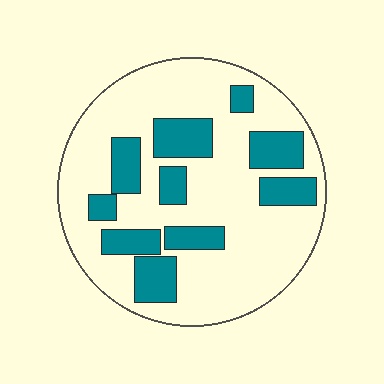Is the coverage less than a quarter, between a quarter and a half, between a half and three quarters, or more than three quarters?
Between a quarter and a half.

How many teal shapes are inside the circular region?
10.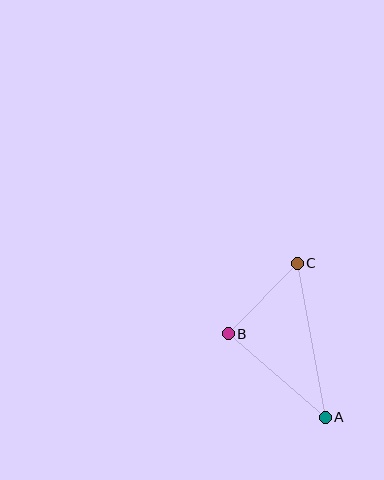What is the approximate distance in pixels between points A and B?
The distance between A and B is approximately 128 pixels.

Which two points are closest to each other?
Points B and C are closest to each other.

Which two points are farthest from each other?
Points A and C are farthest from each other.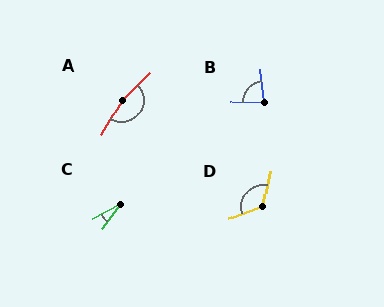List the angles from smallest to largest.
C (24°), B (85°), D (123°), A (165°).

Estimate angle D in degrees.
Approximately 123 degrees.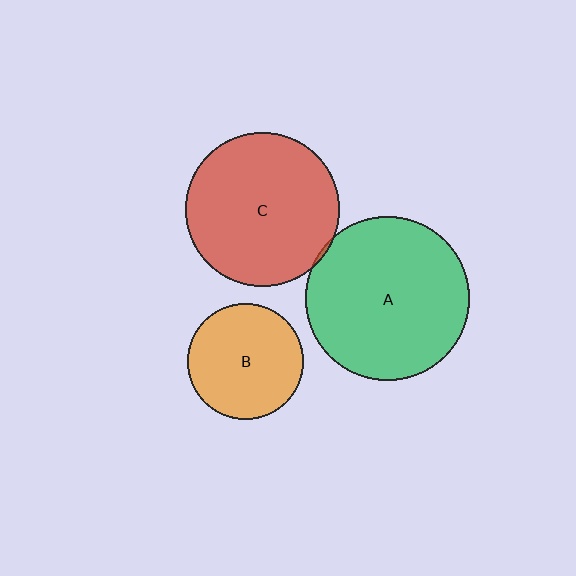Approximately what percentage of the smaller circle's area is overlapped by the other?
Approximately 5%.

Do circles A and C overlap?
Yes.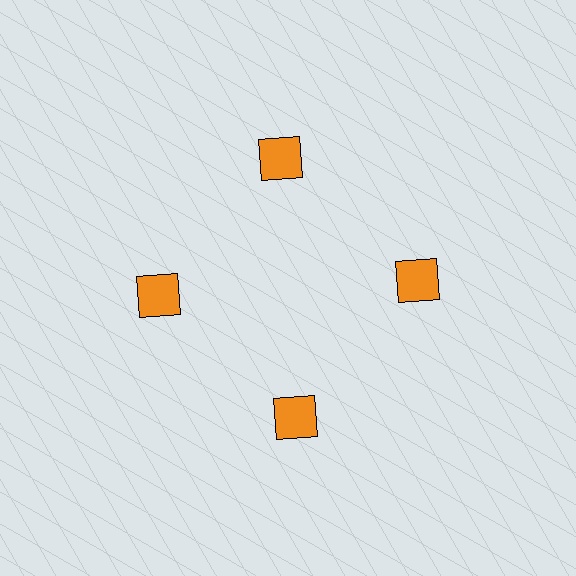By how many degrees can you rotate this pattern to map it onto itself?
The pattern maps onto itself every 90 degrees of rotation.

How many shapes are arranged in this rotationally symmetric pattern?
There are 4 shapes, arranged in 4 groups of 1.